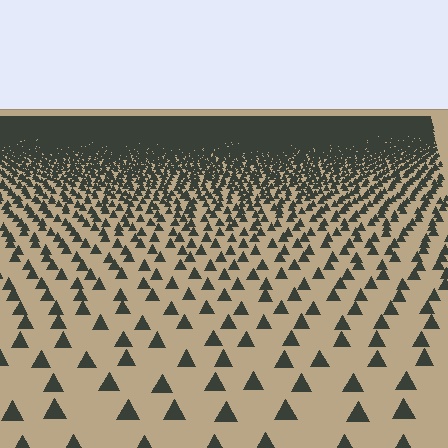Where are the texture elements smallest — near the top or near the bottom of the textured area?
Near the top.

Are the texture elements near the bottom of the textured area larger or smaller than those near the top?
Larger. Near the bottom, elements are closer to the viewer and appear at a bigger on-screen size.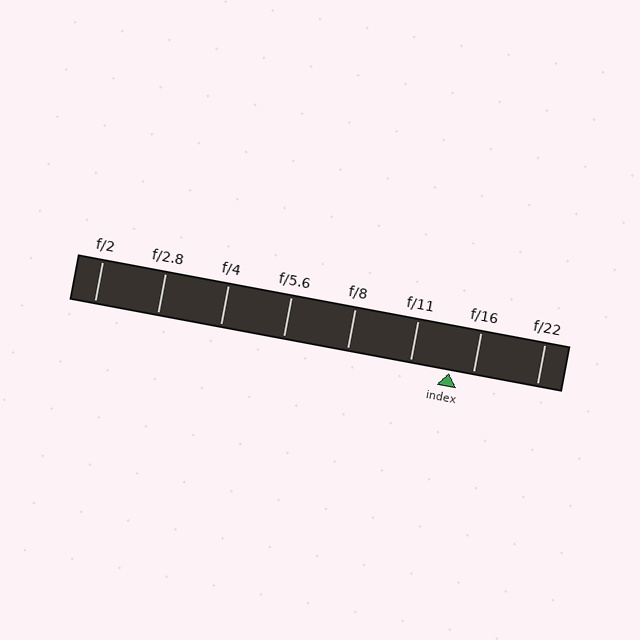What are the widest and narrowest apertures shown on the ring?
The widest aperture shown is f/2 and the narrowest is f/22.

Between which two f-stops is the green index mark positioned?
The index mark is between f/11 and f/16.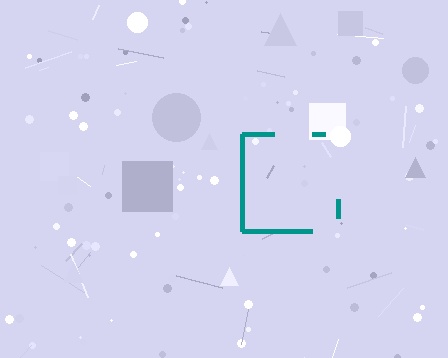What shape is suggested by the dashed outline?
The dashed outline suggests a square.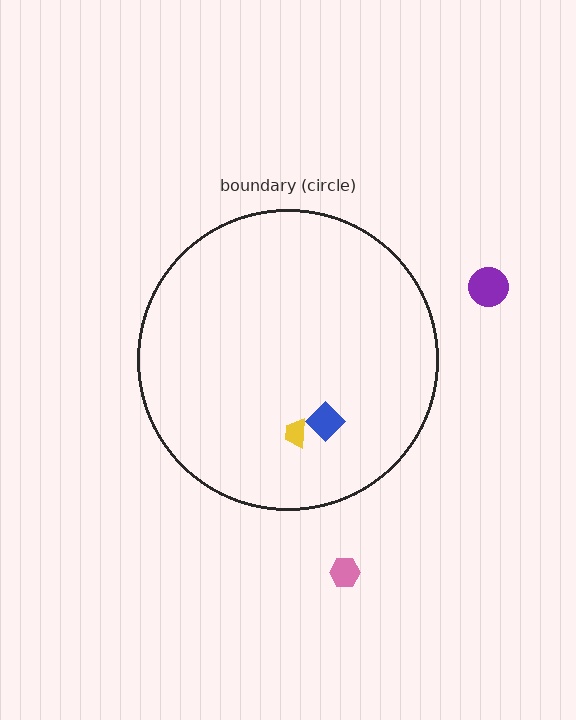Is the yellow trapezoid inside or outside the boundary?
Inside.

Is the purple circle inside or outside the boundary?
Outside.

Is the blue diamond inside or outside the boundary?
Inside.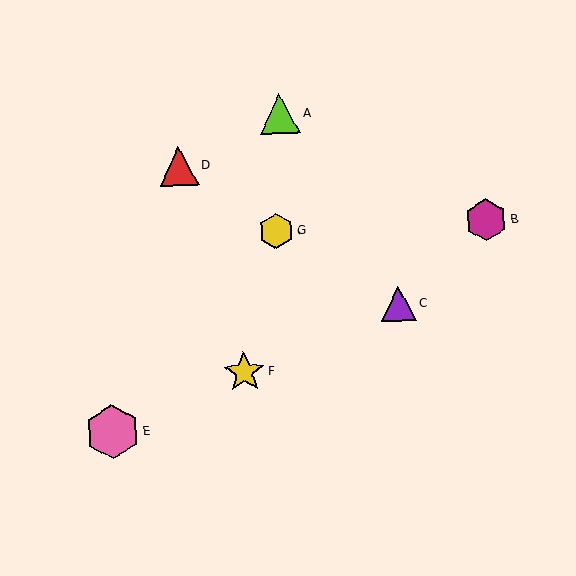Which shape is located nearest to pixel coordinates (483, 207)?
The magenta hexagon (labeled B) at (486, 220) is nearest to that location.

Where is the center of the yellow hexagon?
The center of the yellow hexagon is at (276, 231).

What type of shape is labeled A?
Shape A is a lime triangle.